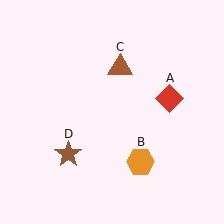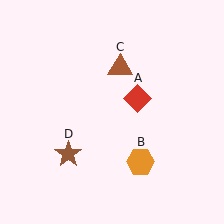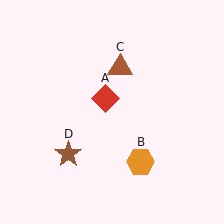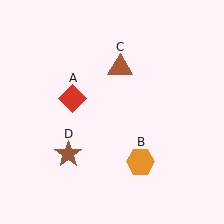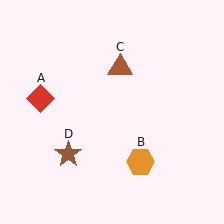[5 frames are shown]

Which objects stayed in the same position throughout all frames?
Orange hexagon (object B) and brown triangle (object C) and brown star (object D) remained stationary.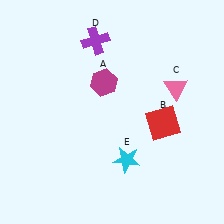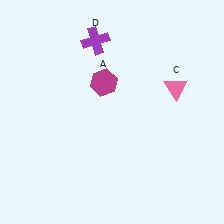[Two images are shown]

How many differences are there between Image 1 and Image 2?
There are 2 differences between the two images.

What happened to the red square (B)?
The red square (B) was removed in Image 2. It was in the bottom-right area of Image 1.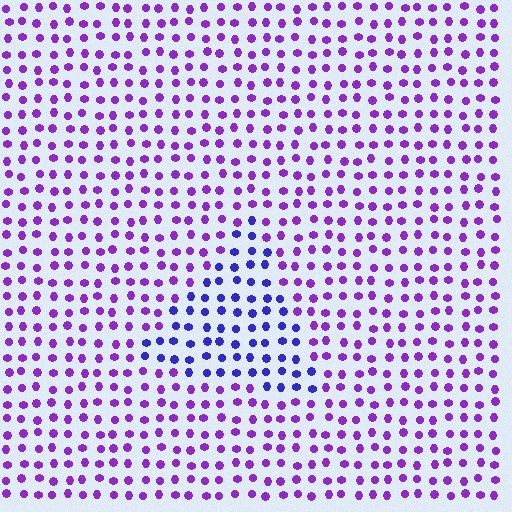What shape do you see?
I see a triangle.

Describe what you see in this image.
The image is filled with small purple elements in a uniform arrangement. A triangle-shaped region is visible where the elements are tinted to a slightly different hue, forming a subtle color boundary.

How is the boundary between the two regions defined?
The boundary is defined purely by a slight shift in hue (about 37 degrees). Spacing, size, and orientation are identical on both sides.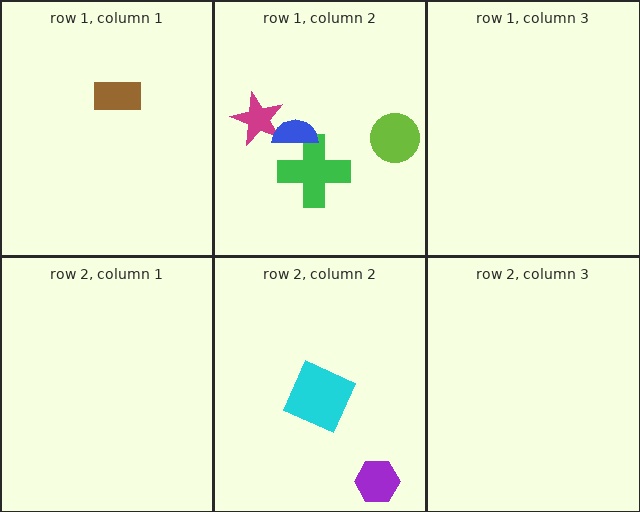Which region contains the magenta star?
The row 1, column 2 region.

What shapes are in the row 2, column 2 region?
The purple hexagon, the cyan square.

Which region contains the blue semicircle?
The row 1, column 2 region.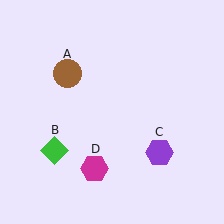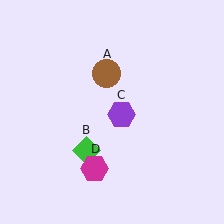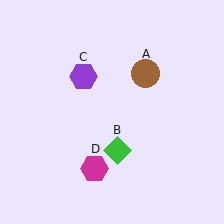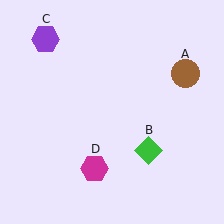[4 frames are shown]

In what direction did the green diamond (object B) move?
The green diamond (object B) moved right.